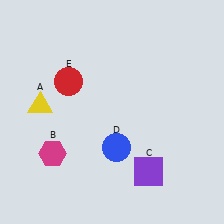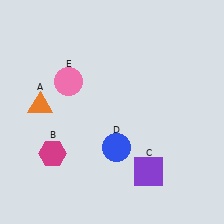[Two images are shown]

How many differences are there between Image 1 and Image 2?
There are 2 differences between the two images.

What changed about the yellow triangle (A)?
In Image 1, A is yellow. In Image 2, it changed to orange.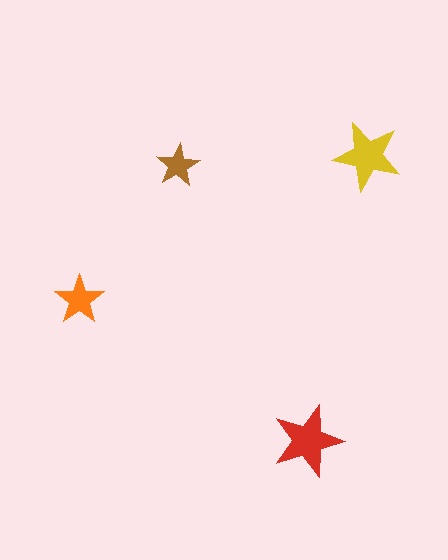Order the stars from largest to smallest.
the red one, the yellow one, the orange one, the brown one.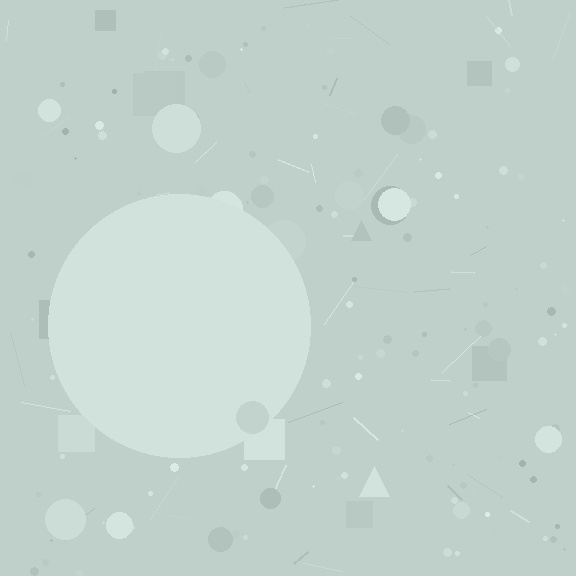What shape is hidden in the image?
A circle is hidden in the image.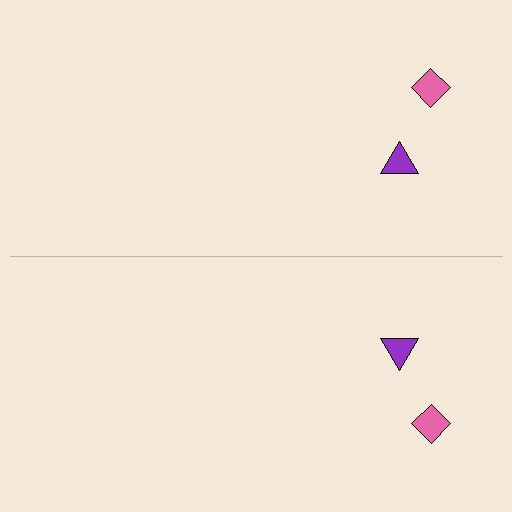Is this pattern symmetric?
Yes, this pattern has bilateral (reflection) symmetry.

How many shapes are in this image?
There are 4 shapes in this image.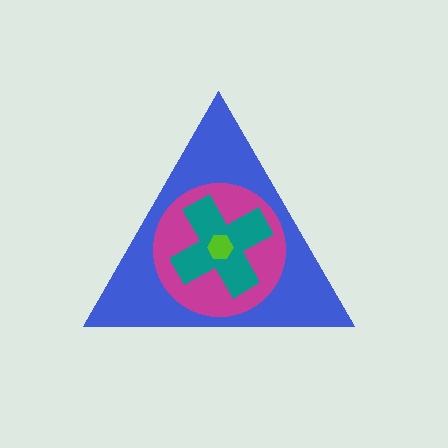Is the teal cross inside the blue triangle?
Yes.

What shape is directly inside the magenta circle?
The teal cross.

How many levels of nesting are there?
4.